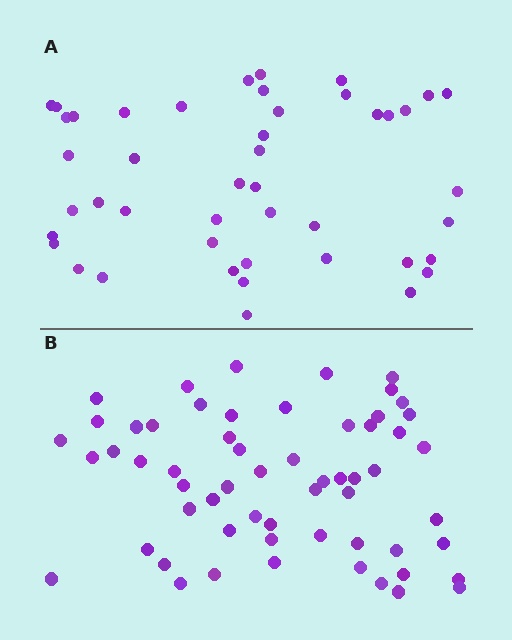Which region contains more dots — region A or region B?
Region B (the bottom region) has more dots.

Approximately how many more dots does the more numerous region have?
Region B has approximately 15 more dots than region A.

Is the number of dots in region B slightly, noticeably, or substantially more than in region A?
Region B has noticeably more, but not dramatically so. The ratio is roughly 1.3 to 1.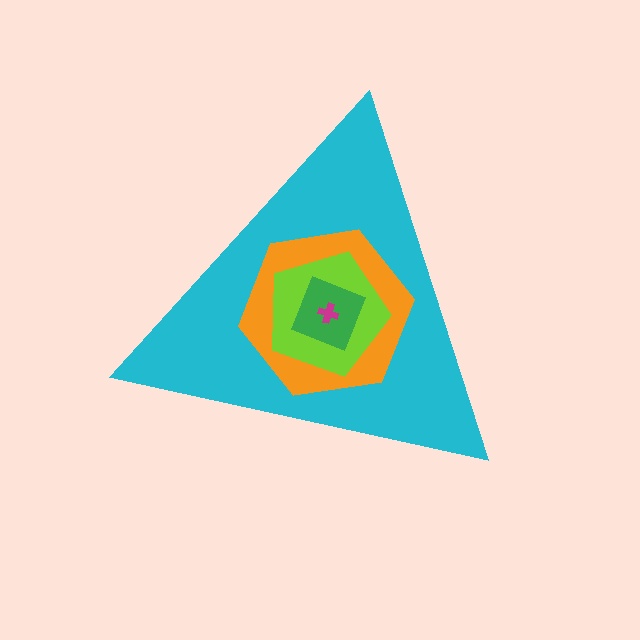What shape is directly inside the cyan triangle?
The orange hexagon.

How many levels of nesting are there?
5.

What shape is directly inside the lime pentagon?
The green diamond.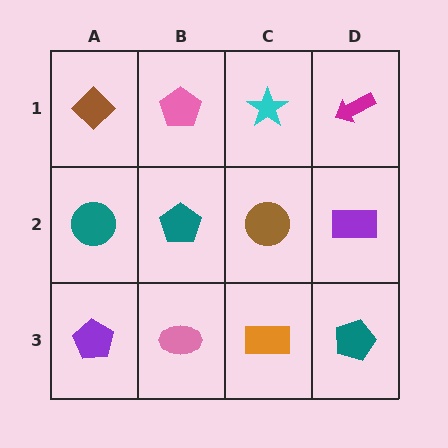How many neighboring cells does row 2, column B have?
4.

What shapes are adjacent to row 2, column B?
A pink pentagon (row 1, column B), a pink ellipse (row 3, column B), a teal circle (row 2, column A), a brown circle (row 2, column C).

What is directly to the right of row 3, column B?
An orange rectangle.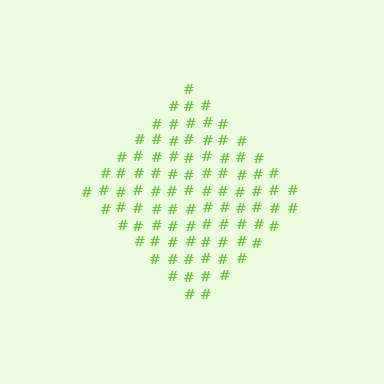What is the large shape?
The large shape is a diamond.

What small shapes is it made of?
It is made of small hash symbols.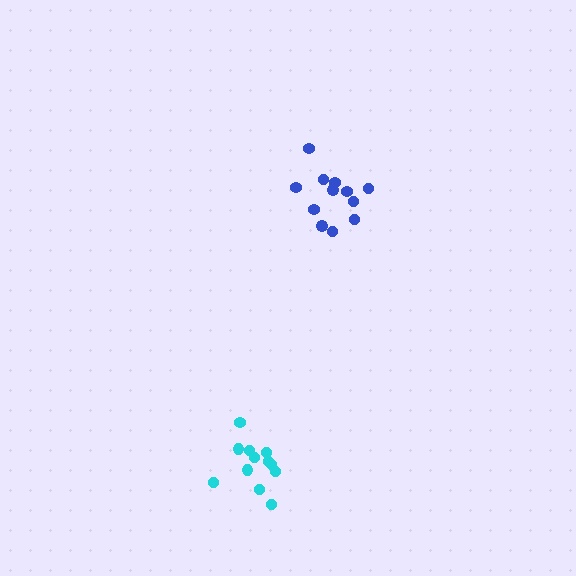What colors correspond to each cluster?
The clusters are colored: blue, cyan.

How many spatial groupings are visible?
There are 2 spatial groupings.